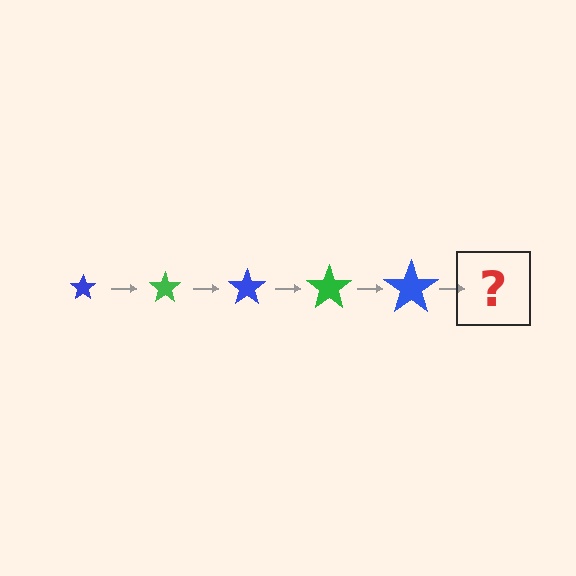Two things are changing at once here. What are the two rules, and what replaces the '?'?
The two rules are that the star grows larger each step and the color cycles through blue and green. The '?' should be a green star, larger than the previous one.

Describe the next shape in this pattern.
It should be a green star, larger than the previous one.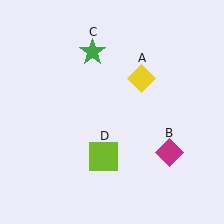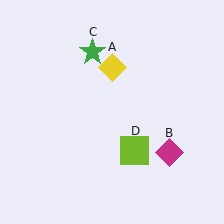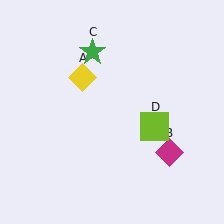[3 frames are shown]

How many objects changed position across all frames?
2 objects changed position: yellow diamond (object A), lime square (object D).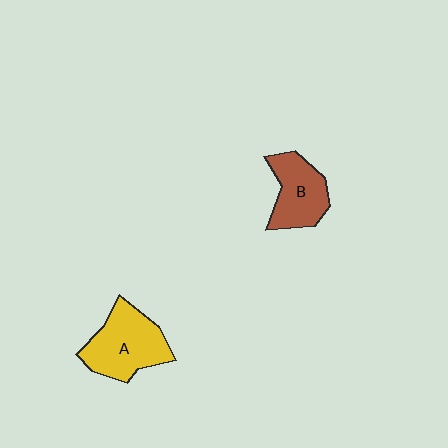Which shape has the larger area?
Shape A (yellow).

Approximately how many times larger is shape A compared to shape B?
Approximately 1.3 times.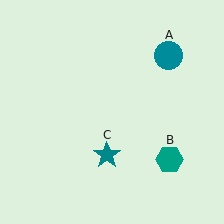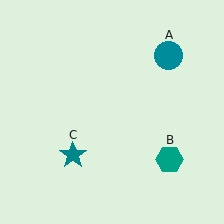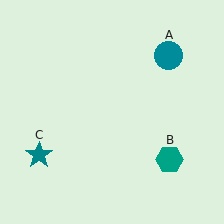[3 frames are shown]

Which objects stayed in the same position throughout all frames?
Teal circle (object A) and teal hexagon (object B) remained stationary.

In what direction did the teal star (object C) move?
The teal star (object C) moved left.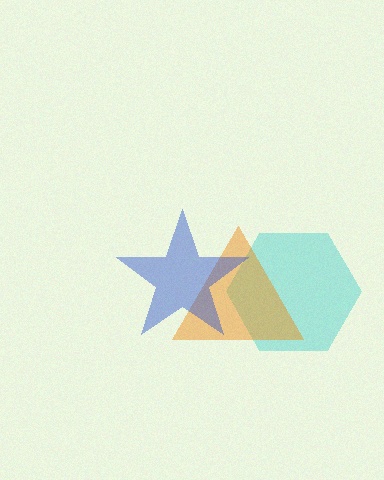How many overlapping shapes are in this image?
There are 3 overlapping shapes in the image.